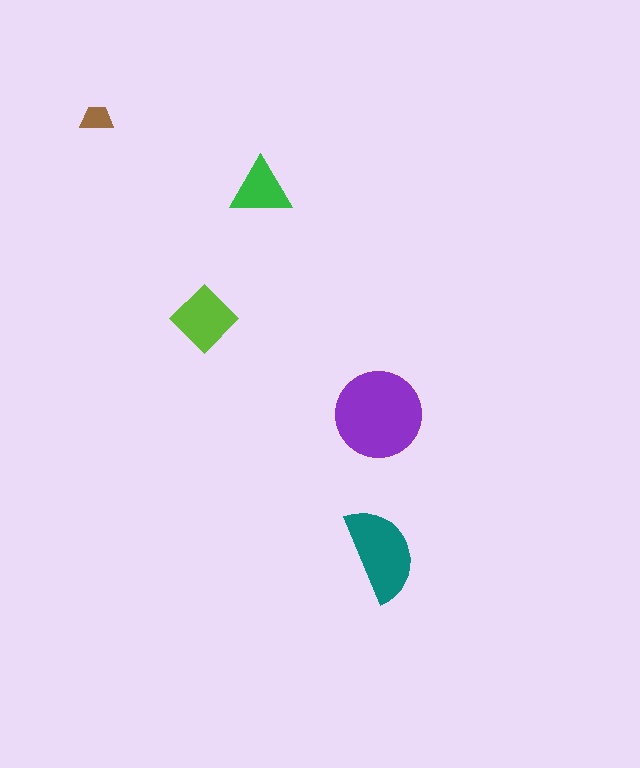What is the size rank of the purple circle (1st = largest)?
1st.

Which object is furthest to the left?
The brown trapezoid is leftmost.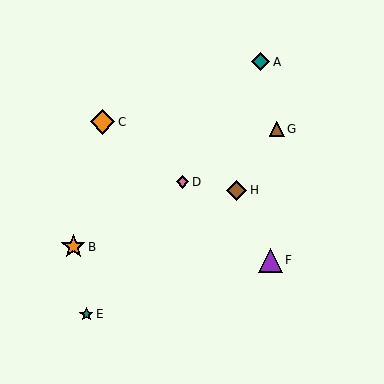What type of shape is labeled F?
Shape F is a purple triangle.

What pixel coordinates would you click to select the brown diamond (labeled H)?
Click at (237, 190) to select the brown diamond H.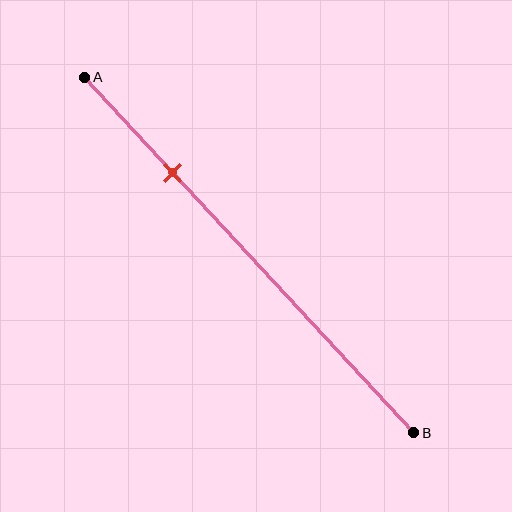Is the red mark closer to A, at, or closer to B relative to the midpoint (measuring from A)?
The red mark is closer to point A than the midpoint of segment AB.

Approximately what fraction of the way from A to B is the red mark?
The red mark is approximately 25% of the way from A to B.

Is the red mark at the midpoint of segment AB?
No, the mark is at about 25% from A, not at the 50% midpoint.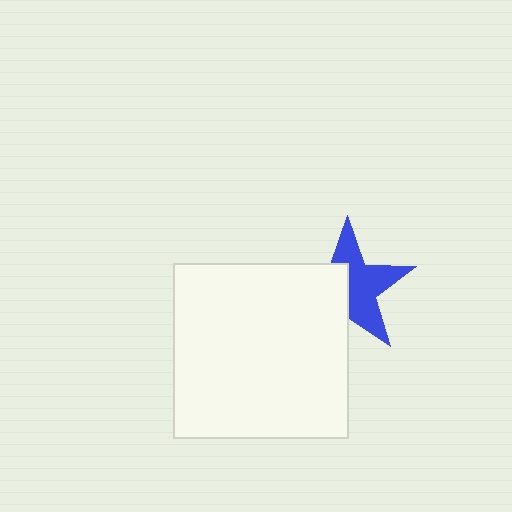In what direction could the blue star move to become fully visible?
The blue star could move toward the upper-right. That would shift it out from behind the white square entirely.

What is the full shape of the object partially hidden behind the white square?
The partially hidden object is a blue star.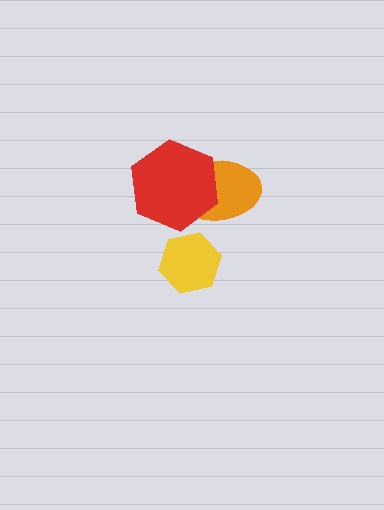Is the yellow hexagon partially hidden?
No, no other shape covers it.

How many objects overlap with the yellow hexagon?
0 objects overlap with the yellow hexagon.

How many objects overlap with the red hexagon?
1 object overlaps with the red hexagon.